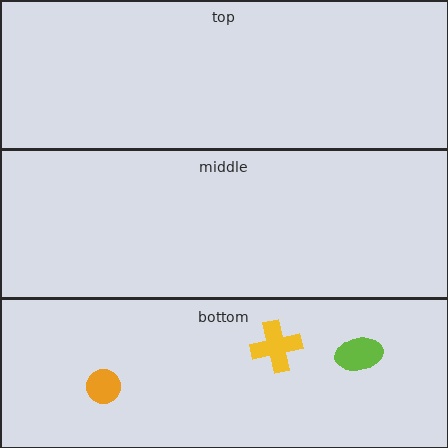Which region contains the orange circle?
The bottom region.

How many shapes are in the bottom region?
3.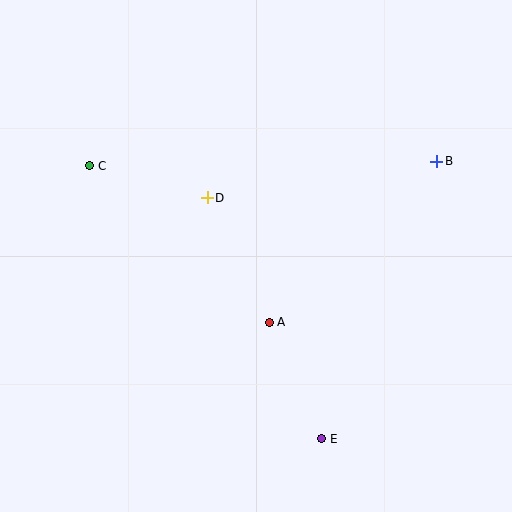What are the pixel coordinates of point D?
Point D is at (207, 198).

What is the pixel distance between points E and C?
The distance between E and C is 358 pixels.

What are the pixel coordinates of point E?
Point E is at (322, 439).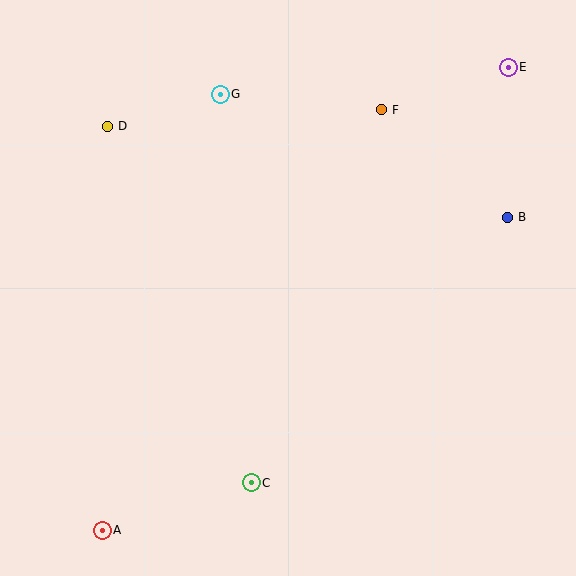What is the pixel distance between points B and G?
The distance between B and G is 312 pixels.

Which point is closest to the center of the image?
Point C at (251, 483) is closest to the center.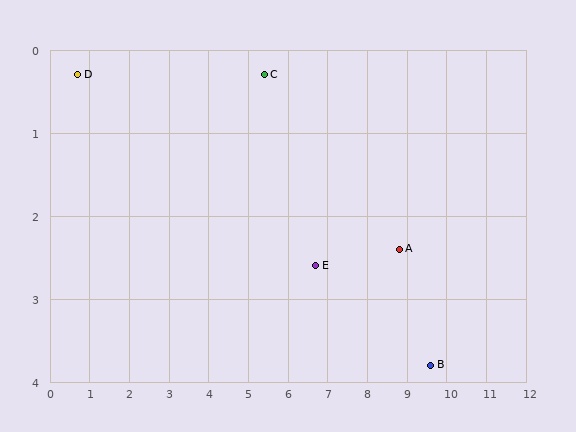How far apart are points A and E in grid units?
Points A and E are about 2.1 grid units apart.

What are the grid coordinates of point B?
Point B is at approximately (9.6, 3.8).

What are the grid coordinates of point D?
Point D is at approximately (0.7, 0.3).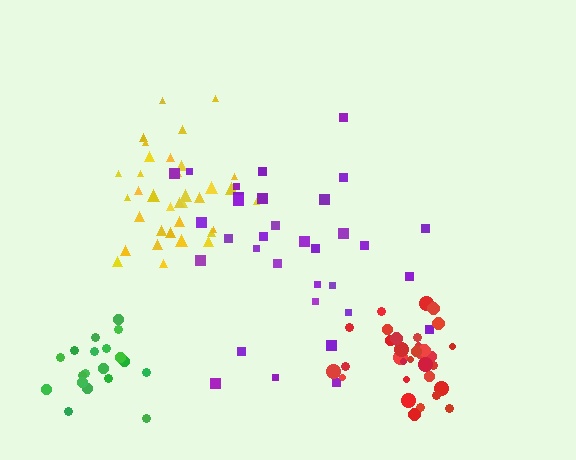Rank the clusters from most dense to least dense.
red, green, yellow, purple.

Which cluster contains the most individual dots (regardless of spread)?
Yellow (35).